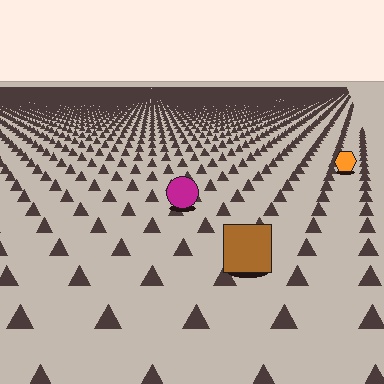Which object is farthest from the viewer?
The orange hexagon is farthest from the viewer. It appears smaller and the ground texture around it is denser.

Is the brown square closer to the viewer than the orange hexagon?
Yes. The brown square is closer — you can tell from the texture gradient: the ground texture is coarser near it.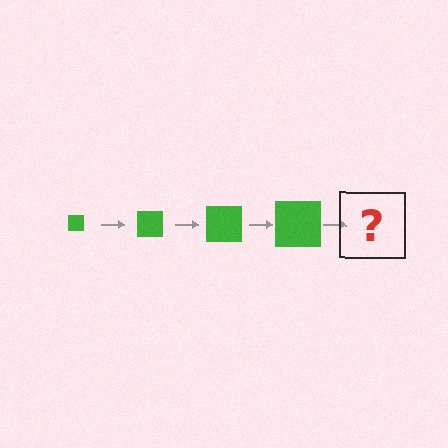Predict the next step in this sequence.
The next step is a green square, larger than the previous one.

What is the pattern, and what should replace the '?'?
The pattern is that the square gets progressively larger each step. The '?' should be a green square, larger than the previous one.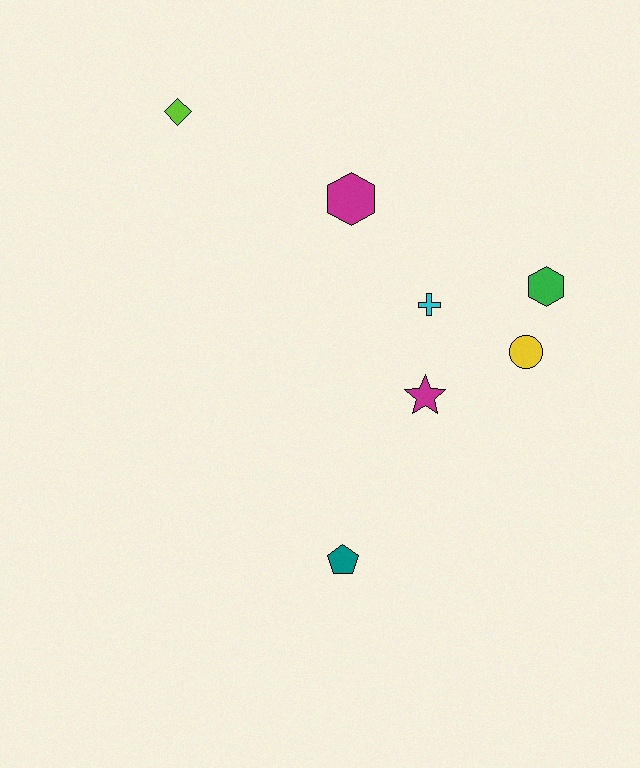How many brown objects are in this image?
There are no brown objects.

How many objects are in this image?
There are 7 objects.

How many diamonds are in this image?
There is 1 diamond.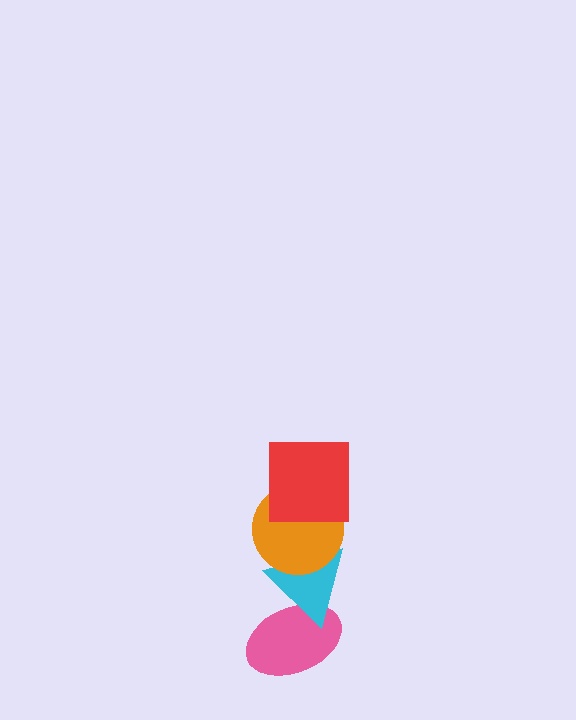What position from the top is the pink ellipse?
The pink ellipse is 4th from the top.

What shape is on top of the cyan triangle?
The orange circle is on top of the cyan triangle.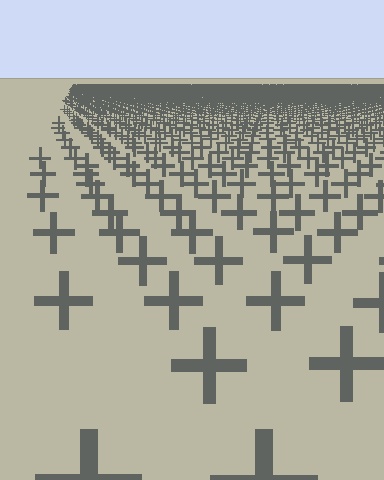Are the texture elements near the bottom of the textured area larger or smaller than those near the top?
Larger. Near the bottom, elements are closer to the viewer and appear at a bigger on-screen size.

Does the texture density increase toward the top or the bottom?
Density increases toward the top.